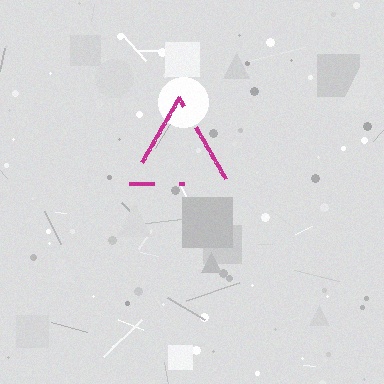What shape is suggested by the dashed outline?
The dashed outline suggests a triangle.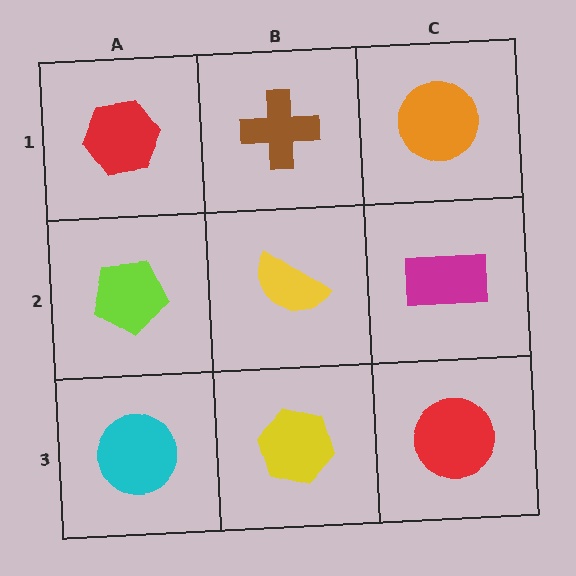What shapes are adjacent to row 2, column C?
An orange circle (row 1, column C), a red circle (row 3, column C), a yellow semicircle (row 2, column B).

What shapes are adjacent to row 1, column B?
A yellow semicircle (row 2, column B), a red hexagon (row 1, column A), an orange circle (row 1, column C).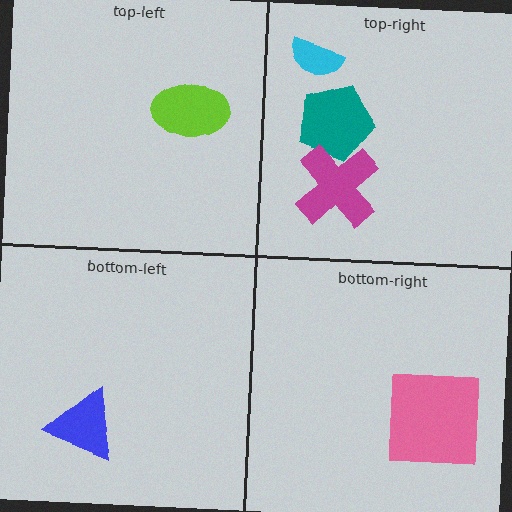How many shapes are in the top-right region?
3.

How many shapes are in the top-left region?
1.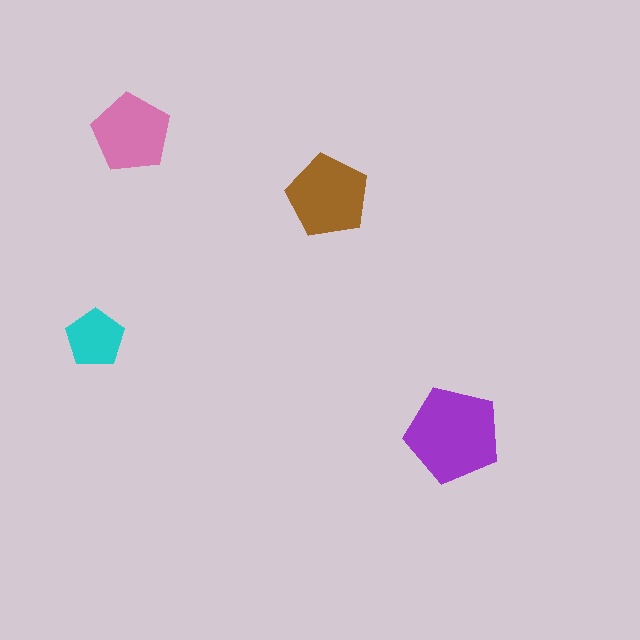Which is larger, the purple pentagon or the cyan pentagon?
The purple one.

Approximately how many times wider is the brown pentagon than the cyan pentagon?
About 1.5 times wider.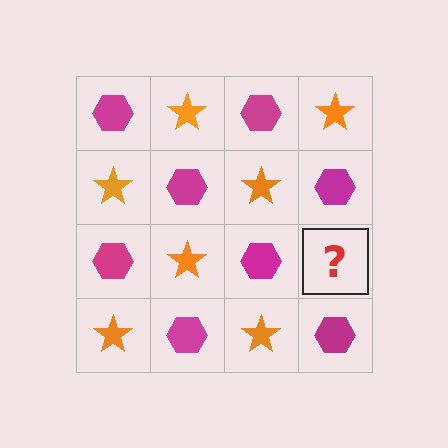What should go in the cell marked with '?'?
The missing cell should contain an orange star.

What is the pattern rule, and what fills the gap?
The rule is that it alternates magenta hexagon and orange star in a checkerboard pattern. The gap should be filled with an orange star.